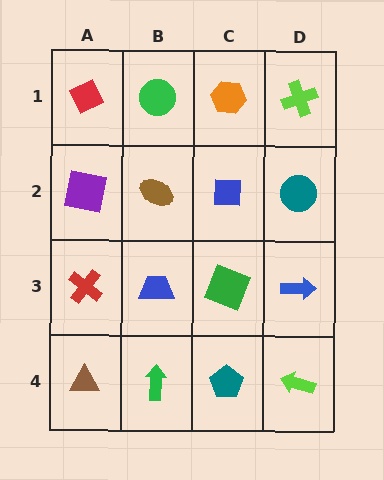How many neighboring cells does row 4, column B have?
3.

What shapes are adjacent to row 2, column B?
A green circle (row 1, column B), a blue trapezoid (row 3, column B), a purple square (row 2, column A), a blue square (row 2, column C).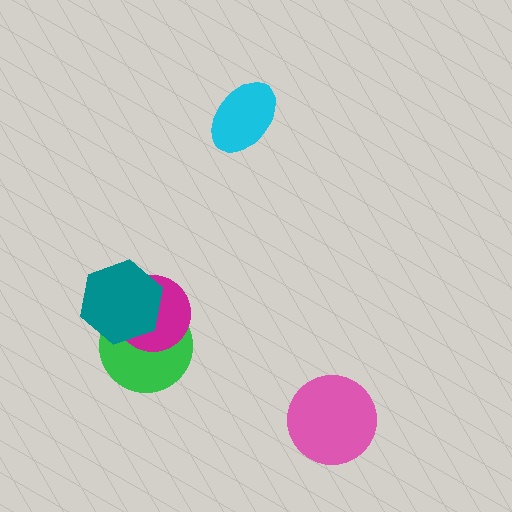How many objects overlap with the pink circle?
0 objects overlap with the pink circle.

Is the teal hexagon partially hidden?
No, no other shape covers it.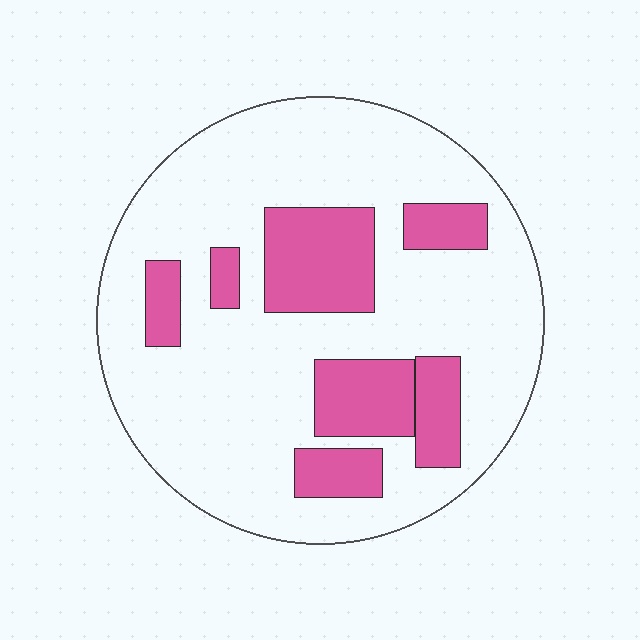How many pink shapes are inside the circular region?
7.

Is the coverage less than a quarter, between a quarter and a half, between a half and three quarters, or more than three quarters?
Less than a quarter.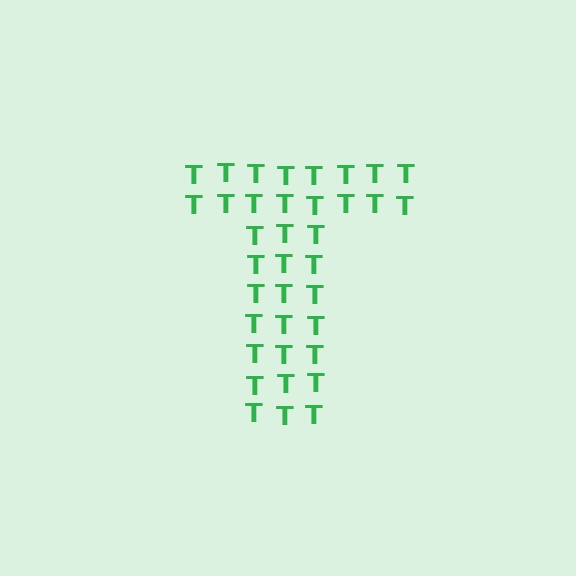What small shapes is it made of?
It is made of small letter T's.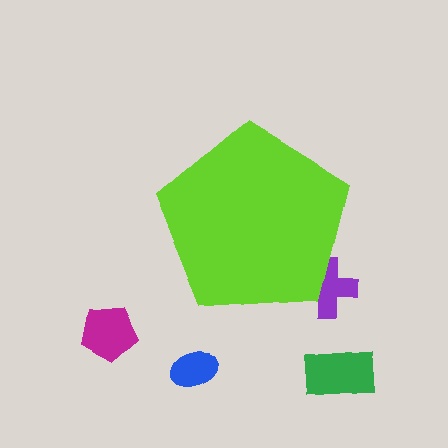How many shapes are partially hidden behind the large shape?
1 shape is partially hidden.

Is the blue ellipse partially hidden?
No, the blue ellipse is fully visible.